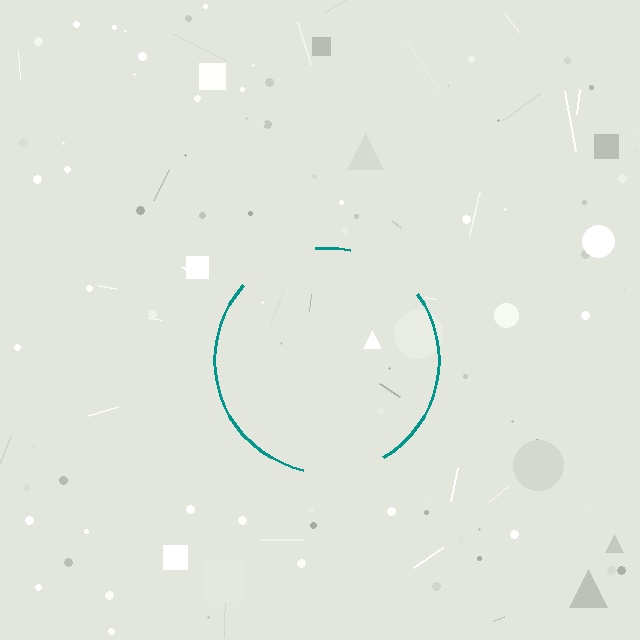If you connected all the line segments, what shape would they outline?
They would outline a circle.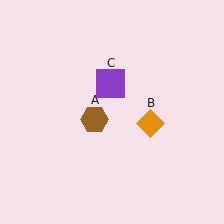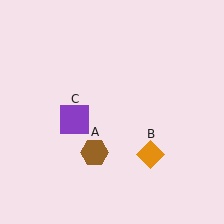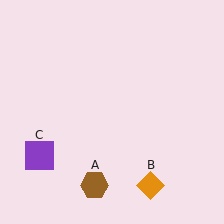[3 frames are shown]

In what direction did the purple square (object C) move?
The purple square (object C) moved down and to the left.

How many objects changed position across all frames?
3 objects changed position: brown hexagon (object A), orange diamond (object B), purple square (object C).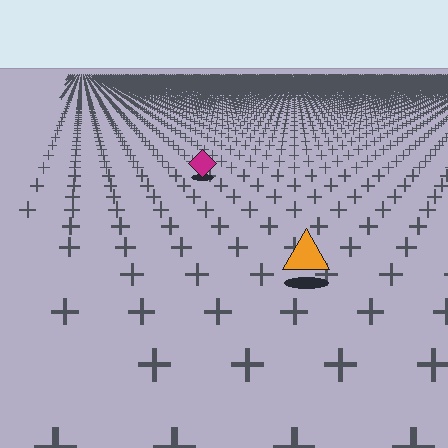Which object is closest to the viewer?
The orange triangle is closest. The texture marks near it are larger and more spread out.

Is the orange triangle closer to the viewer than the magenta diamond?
Yes. The orange triangle is closer — you can tell from the texture gradient: the ground texture is coarser near it.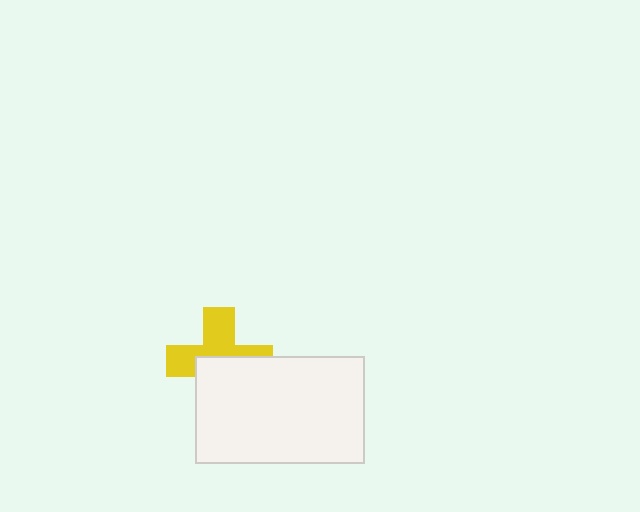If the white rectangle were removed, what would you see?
You would see the complete yellow cross.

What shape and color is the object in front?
The object in front is a white rectangle.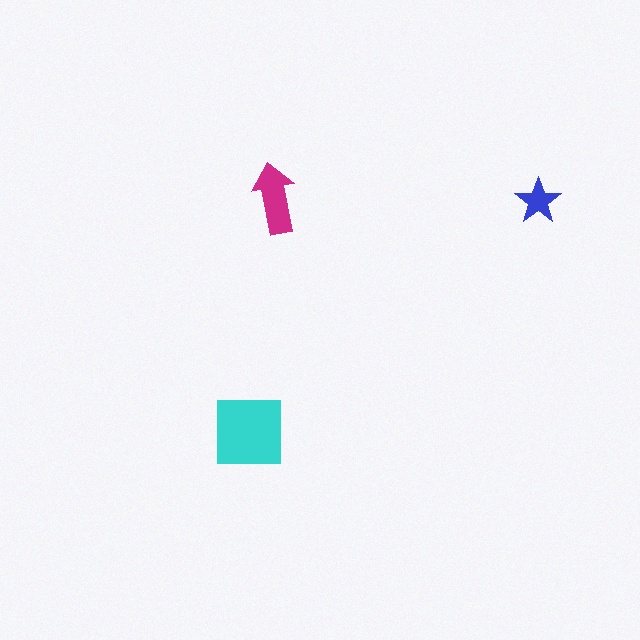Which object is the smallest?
The blue star.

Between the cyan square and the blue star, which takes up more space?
The cyan square.